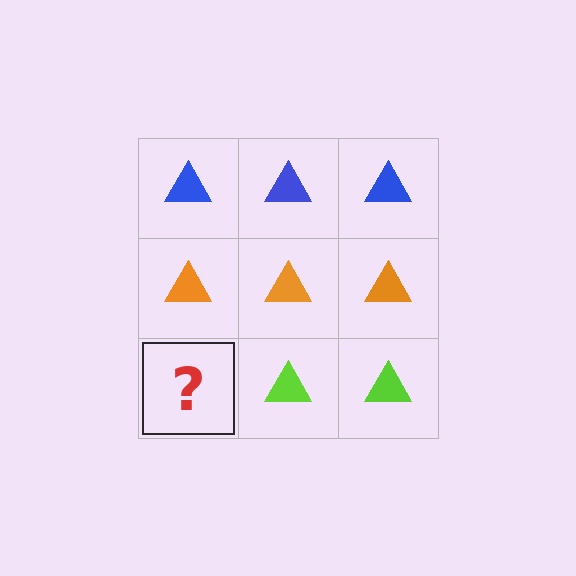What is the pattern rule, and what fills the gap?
The rule is that each row has a consistent color. The gap should be filled with a lime triangle.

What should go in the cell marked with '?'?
The missing cell should contain a lime triangle.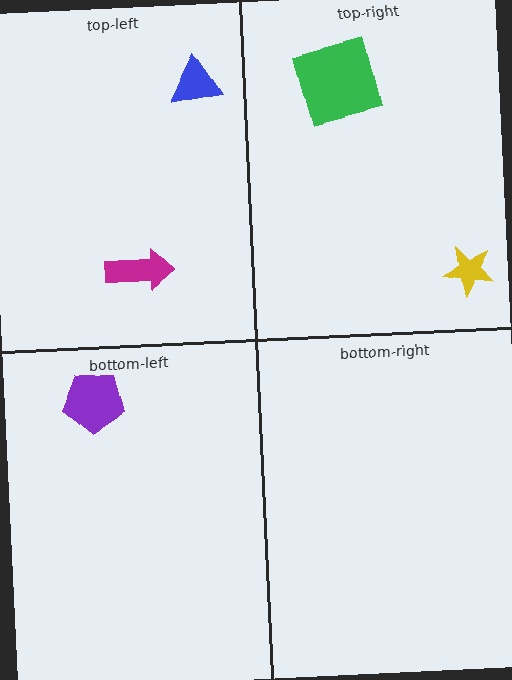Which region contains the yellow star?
The top-right region.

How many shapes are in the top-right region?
2.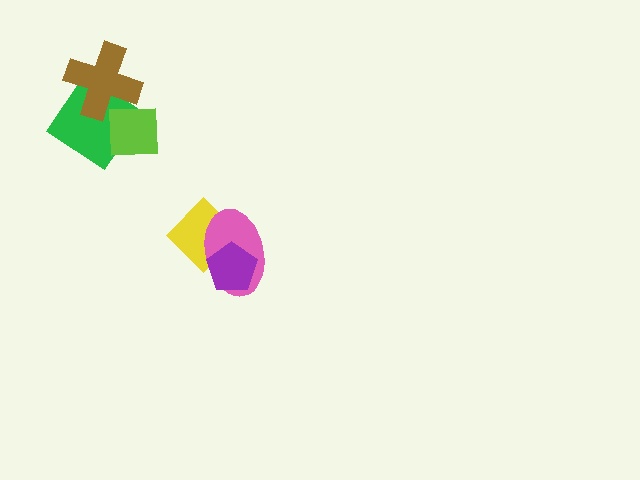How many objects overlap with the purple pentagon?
2 objects overlap with the purple pentagon.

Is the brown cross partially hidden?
Yes, it is partially covered by another shape.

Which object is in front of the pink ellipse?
The purple pentagon is in front of the pink ellipse.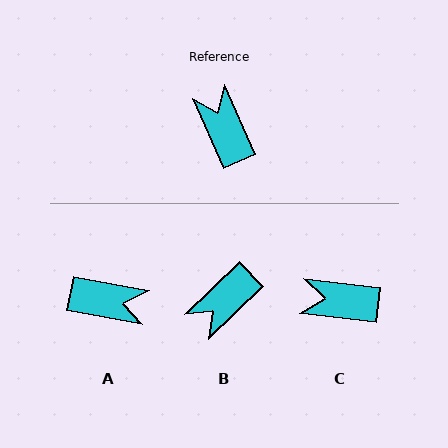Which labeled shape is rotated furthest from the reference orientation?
A, about 124 degrees away.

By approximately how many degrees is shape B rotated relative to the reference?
Approximately 110 degrees counter-clockwise.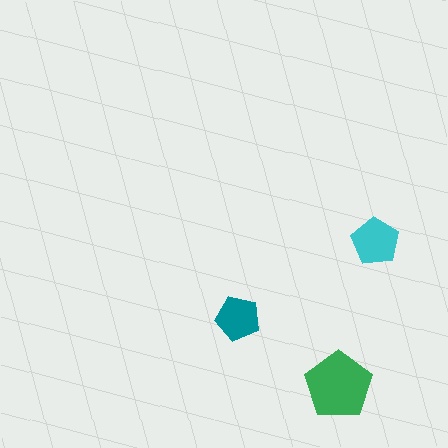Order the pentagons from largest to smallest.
the green one, the cyan one, the teal one.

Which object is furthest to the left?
The teal pentagon is leftmost.